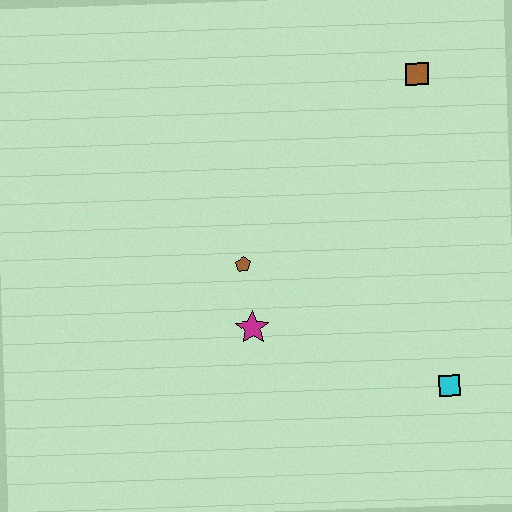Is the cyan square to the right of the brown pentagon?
Yes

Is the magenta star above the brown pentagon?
No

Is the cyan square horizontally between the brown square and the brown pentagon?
No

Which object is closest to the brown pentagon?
The magenta star is closest to the brown pentagon.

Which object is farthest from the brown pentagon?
The brown square is farthest from the brown pentagon.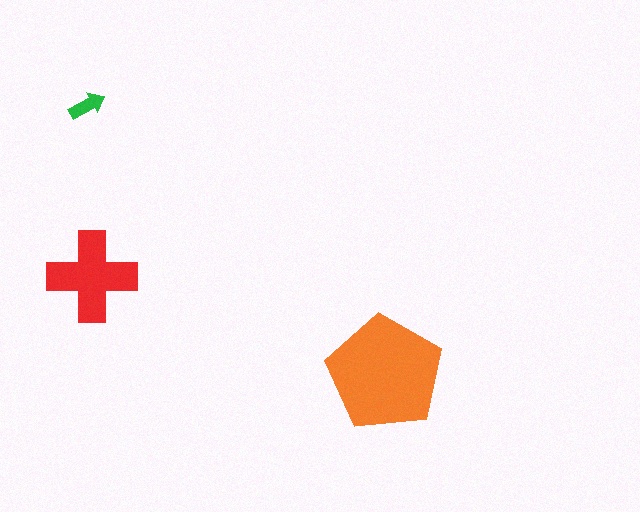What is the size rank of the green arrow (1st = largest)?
3rd.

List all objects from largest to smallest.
The orange pentagon, the red cross, the green arrow.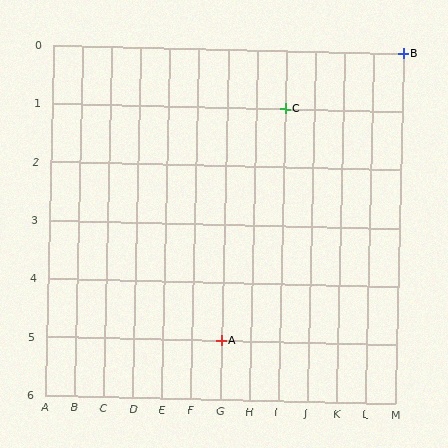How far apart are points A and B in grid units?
Points A and B are 6 columns and 5 rows apart (about 7.8 grid units diagonally).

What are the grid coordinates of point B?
Point B is at grid coordinates (M, 0).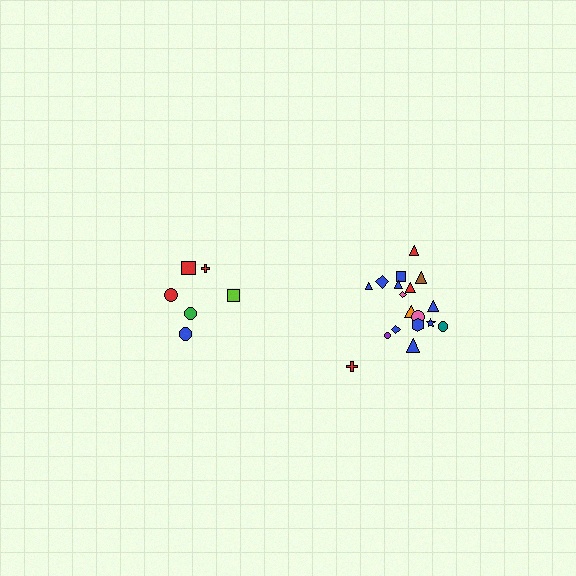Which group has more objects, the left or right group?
The right group.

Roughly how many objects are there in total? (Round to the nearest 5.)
Roughly 25 objects in total.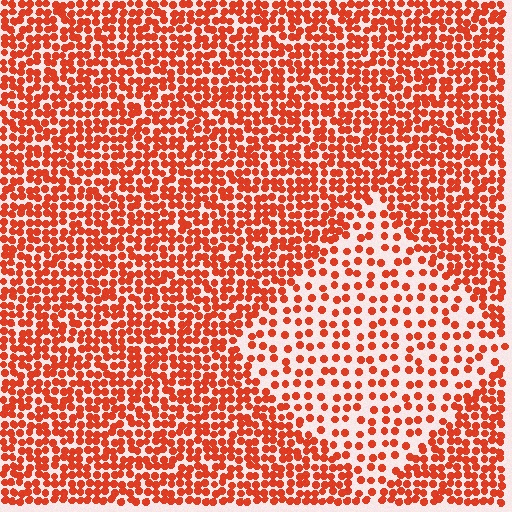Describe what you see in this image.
The image contains small red elements arranged at two different densities. A diamond-shaped region is visible where the elements are less densely packed than the surrounding area.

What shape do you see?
I see a diamond.